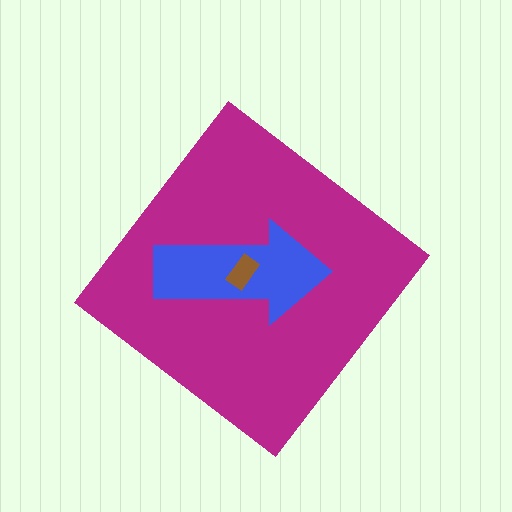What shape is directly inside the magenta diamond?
The blue arrow.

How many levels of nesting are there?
3.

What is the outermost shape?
The magenta diamond.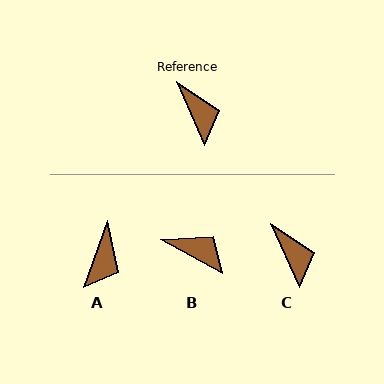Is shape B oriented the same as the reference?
No, it is off by about 37 degrees.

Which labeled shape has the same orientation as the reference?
C.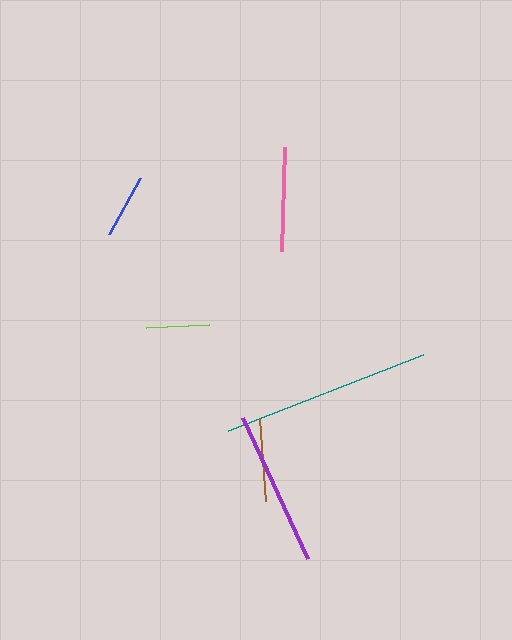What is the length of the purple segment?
The purple segment is approximately 156 pixels long.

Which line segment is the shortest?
The lime line is the shortest at approximately 63 pixels.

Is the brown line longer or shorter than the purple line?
The purple line is longer than the brown line.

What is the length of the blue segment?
The blue segment is approximately 63 pixels long.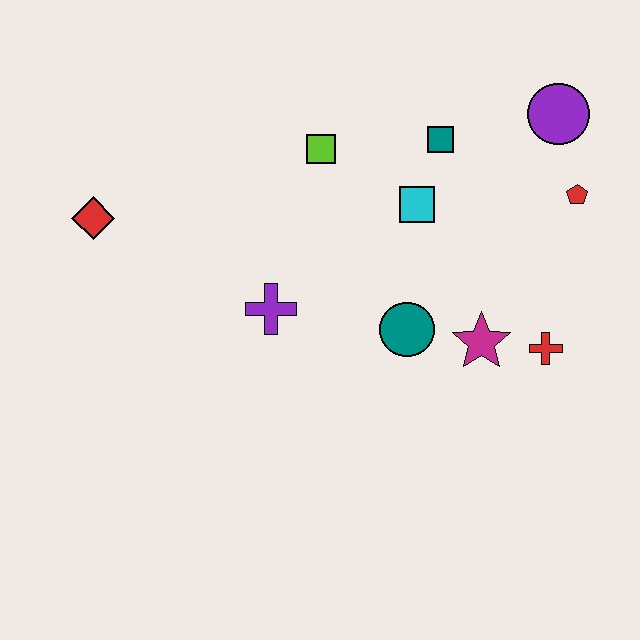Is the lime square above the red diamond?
Yes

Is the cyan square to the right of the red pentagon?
No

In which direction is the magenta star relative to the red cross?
The magenta star is to the left of the red cross.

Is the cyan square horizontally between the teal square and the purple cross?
Yes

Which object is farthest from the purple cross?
The purple circle is farthest from the purple cross.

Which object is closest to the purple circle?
The red pentagon is closest to the purple circle.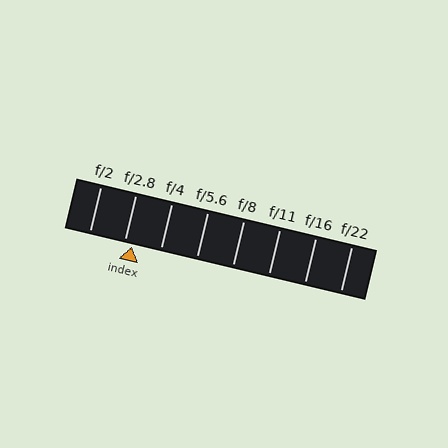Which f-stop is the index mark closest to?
The index mark is closest to f/2.8.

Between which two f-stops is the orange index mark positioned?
The index mark is between f/2.8 and f/4.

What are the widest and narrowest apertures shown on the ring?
The widest aperture shown is f/2 and the narrowest is f/22.